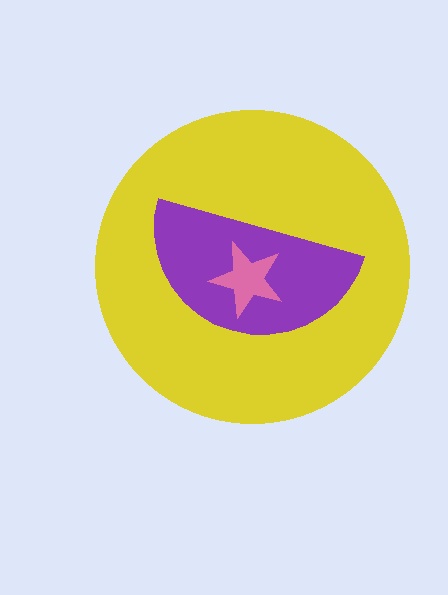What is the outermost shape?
The yellow circle.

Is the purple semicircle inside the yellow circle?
Yes.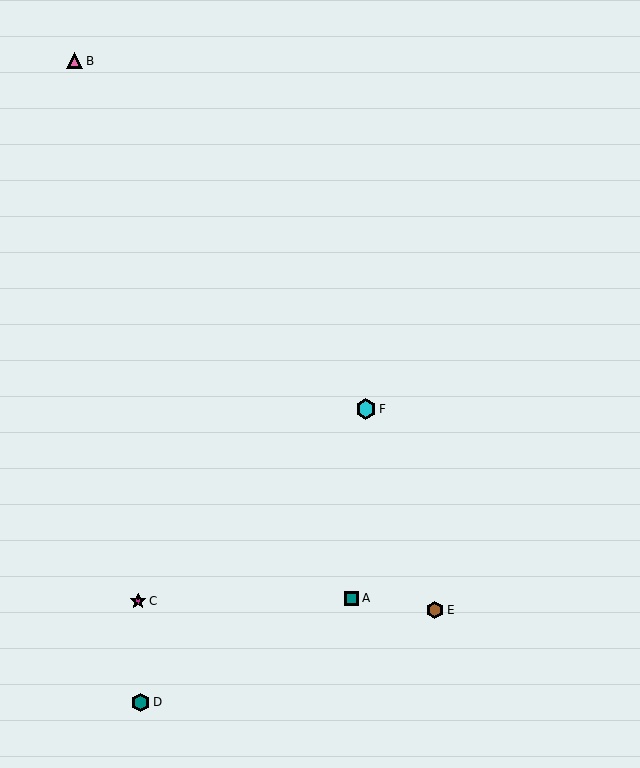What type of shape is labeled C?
Shape C is a magenta star.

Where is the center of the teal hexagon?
The center of the teal hexagon is at (141, 702).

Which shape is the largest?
The cyan hexagon (labeled F) is the largest.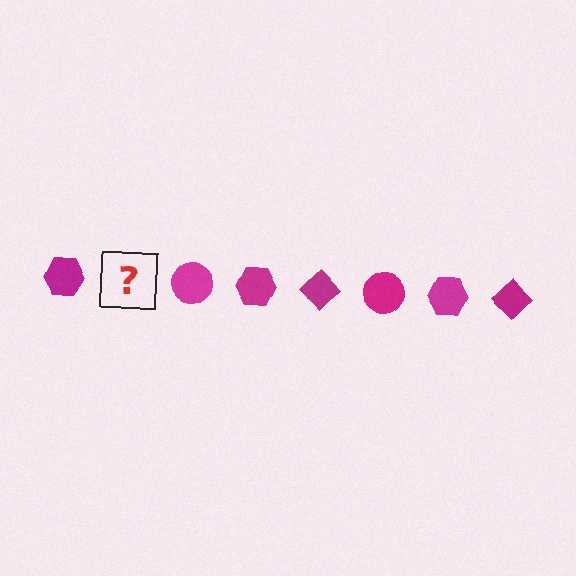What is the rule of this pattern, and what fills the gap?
The rule is that the pattern cycles through hexagon, diamond, circle shapes in magenta. The gap should be filled with a magenta diamond.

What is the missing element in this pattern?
The missing element is a magenta diamond.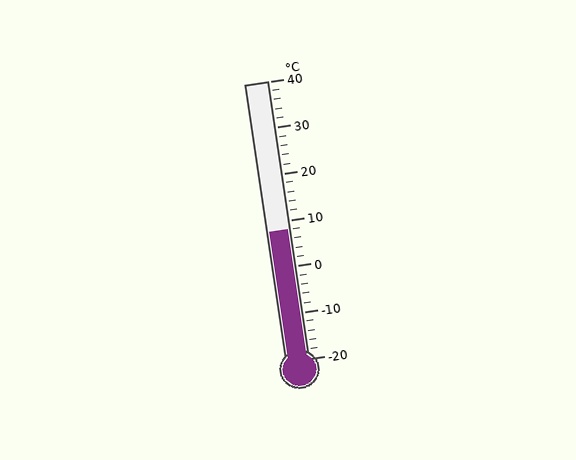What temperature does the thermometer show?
The thermometer shows approximately 8°C.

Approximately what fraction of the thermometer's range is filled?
The thermometer is filled to approximately 45% of its range.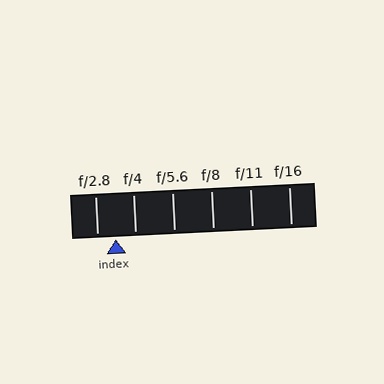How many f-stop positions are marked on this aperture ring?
There are 6 f-stop positions marked.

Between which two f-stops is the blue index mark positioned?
The index mark is between f/2.8 and f/4.